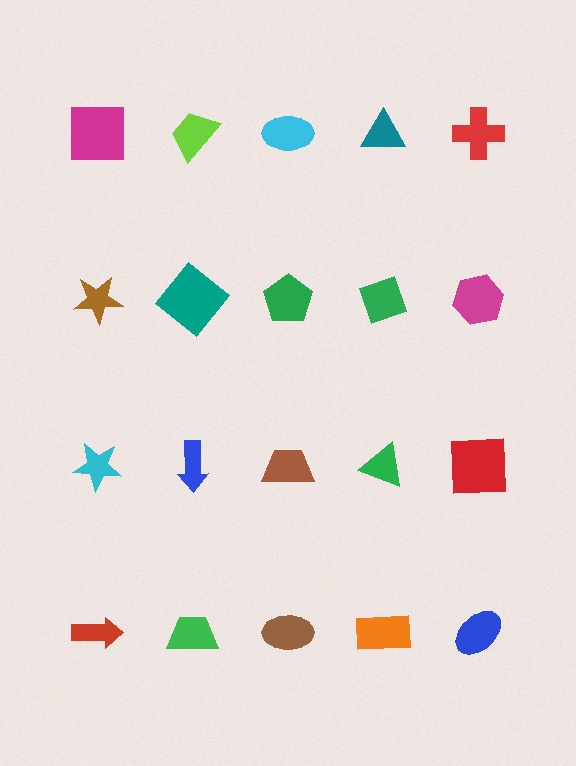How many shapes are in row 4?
5 shapes.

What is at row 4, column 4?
An orange rectangle.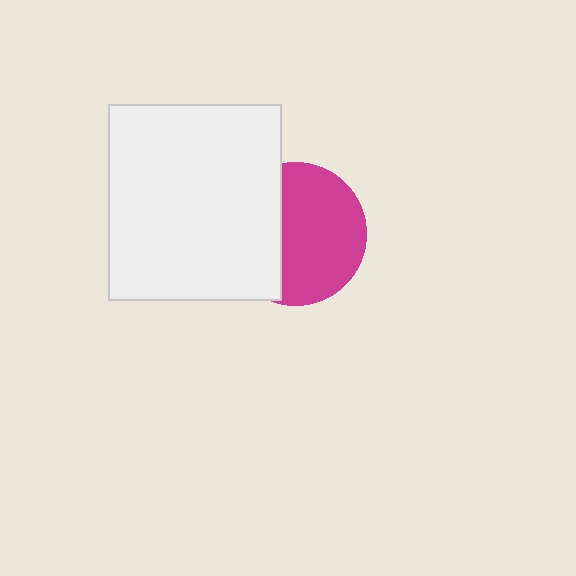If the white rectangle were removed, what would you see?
You would see the complete magenta circle.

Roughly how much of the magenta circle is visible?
About half of it is visible (roughly 62%).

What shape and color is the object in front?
The object in front is a white rectangle.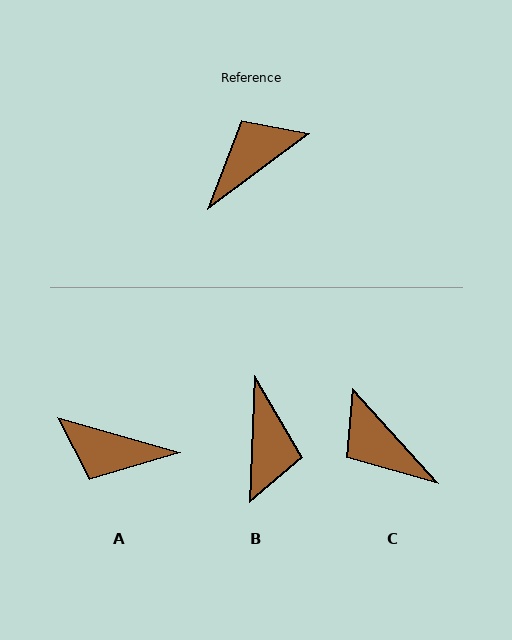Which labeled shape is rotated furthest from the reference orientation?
B, about 129 degrees away.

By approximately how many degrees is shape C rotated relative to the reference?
Approximately 96 degrees counter-clockwise.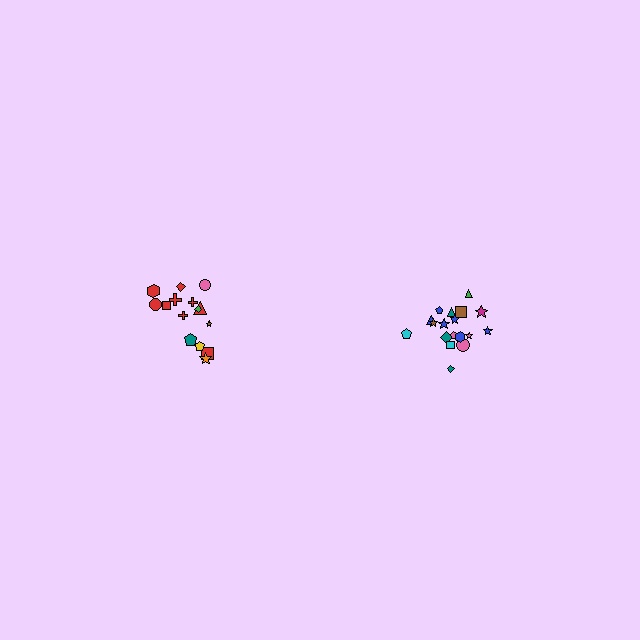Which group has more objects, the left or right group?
The right group.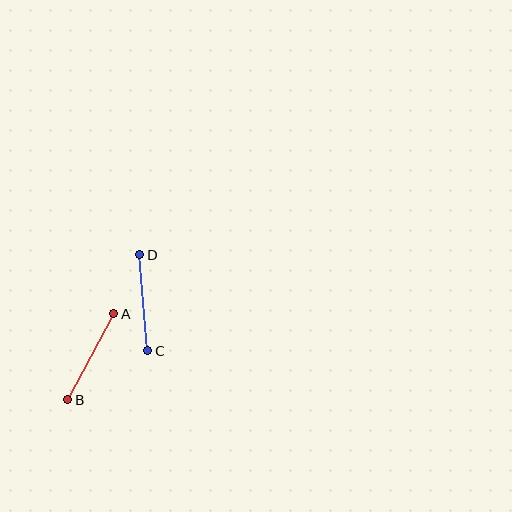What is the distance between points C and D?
The distance is approximately 97 pixels.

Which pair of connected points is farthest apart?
Points A and B are farthest apart.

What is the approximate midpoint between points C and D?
The midpoint is at approximately (144, 303) pixels.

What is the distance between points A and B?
The distance is approximately 97 pixels.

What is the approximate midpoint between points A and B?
The midpoint is at approximately (91, 357) pixels.